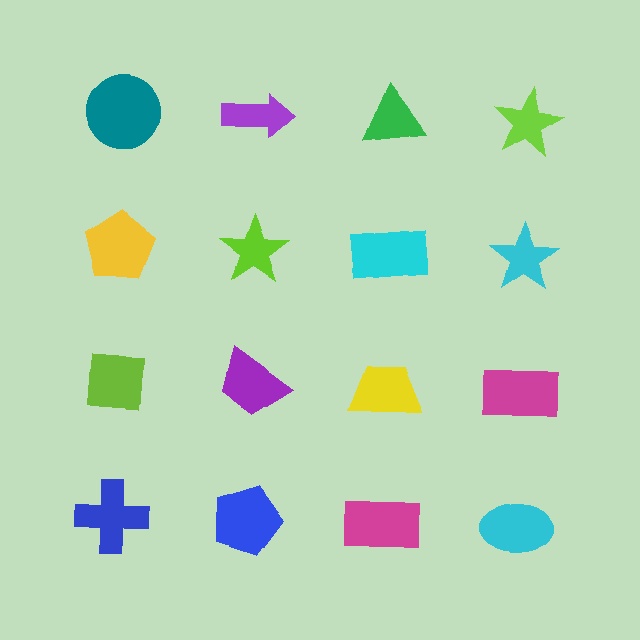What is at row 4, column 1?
A blue cross.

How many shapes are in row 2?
4 shapes.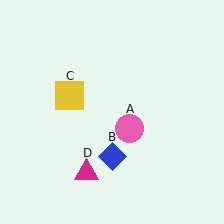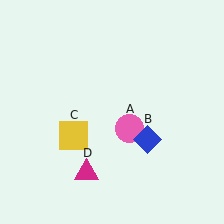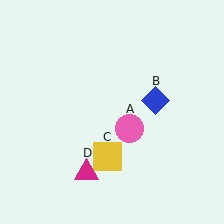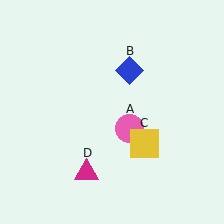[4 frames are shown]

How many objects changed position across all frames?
2 objects changed position: blue diamond (object B), yellow square (object C).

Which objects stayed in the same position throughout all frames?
Pink circle (object A) and magenta triangle (object D) remained stationary.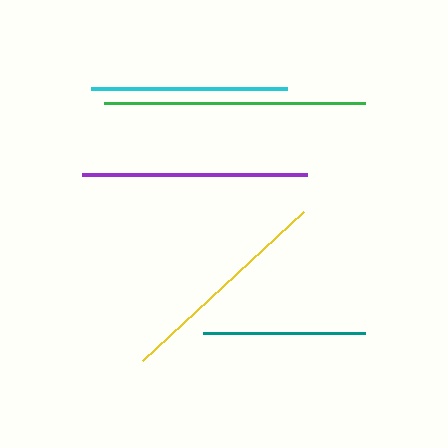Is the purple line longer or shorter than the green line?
The green line is longer than the purple line.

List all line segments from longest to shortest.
From longest to shortest: green, purple, yellow, cyan, teal.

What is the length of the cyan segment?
The cyan segment is approximately 196 pixels long.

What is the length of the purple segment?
The purple segment is approximately 225 pixels long.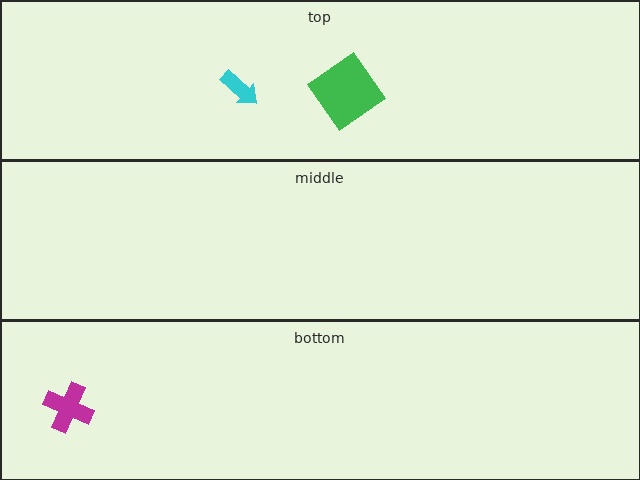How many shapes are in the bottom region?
1.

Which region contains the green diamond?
The top region.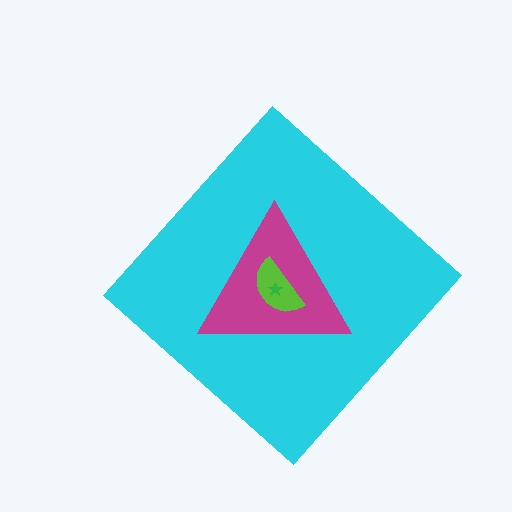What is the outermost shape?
The cyan diamond.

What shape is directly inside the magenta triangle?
The lime semicircle.